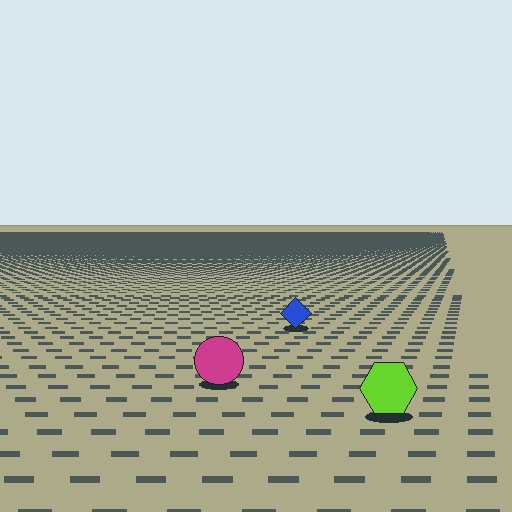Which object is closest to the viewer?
The lime hexagon is closest. The texture marks near it are larger and more spread out.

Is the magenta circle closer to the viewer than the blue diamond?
Yes. The magenta circle is closer — you can tell from the texture gradient: the ground texture is coarser near it.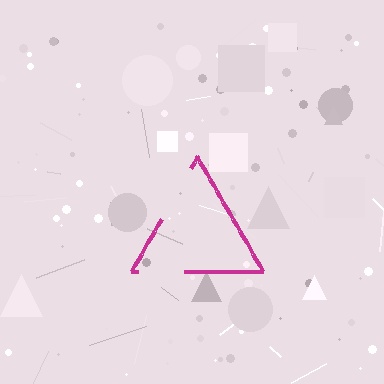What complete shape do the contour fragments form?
The contour fragments form a triangle.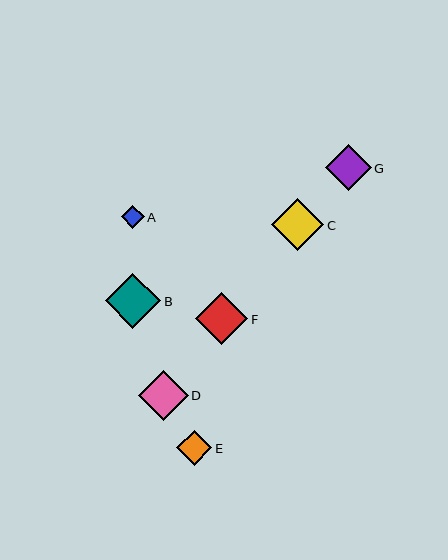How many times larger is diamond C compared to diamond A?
Diamond C is approximately 2.3 times the size of diamond A.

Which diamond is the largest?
Diamond B is the largest with a size of approximately 55 pixels.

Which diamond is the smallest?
Diamond A is the smallest with a size of approximately 23 pixels.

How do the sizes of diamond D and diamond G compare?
Diamond D and diamond G are approximately the same size.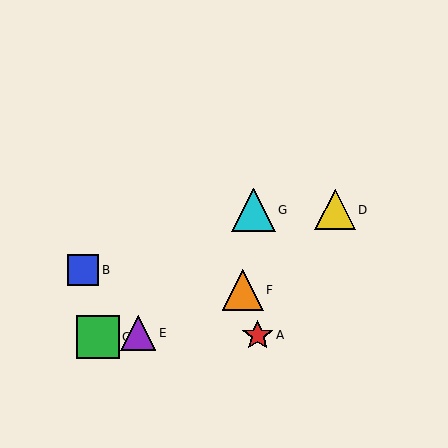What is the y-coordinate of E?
Object E is at y≈333.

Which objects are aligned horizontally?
Objects D, G are aligned horizontally.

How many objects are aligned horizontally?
2 objects (D, G) are aligned horizontally.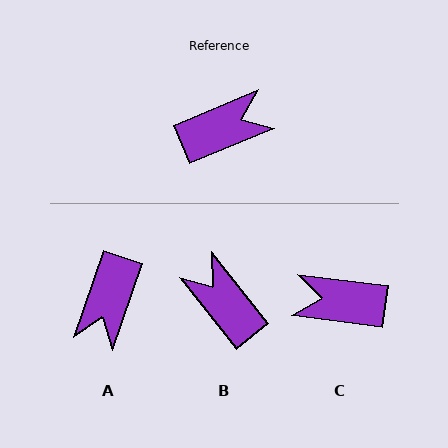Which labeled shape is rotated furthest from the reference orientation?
C, about 150 degrees away.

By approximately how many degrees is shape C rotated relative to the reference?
Approximately 150 degrees counter-clockwise.